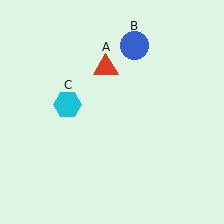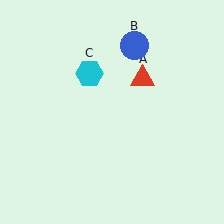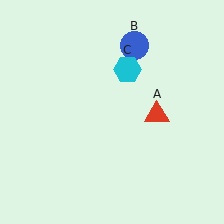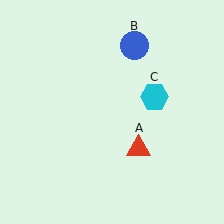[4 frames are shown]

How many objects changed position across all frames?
2 objects changed position: red triangle (object A), cyan hexagon (object C).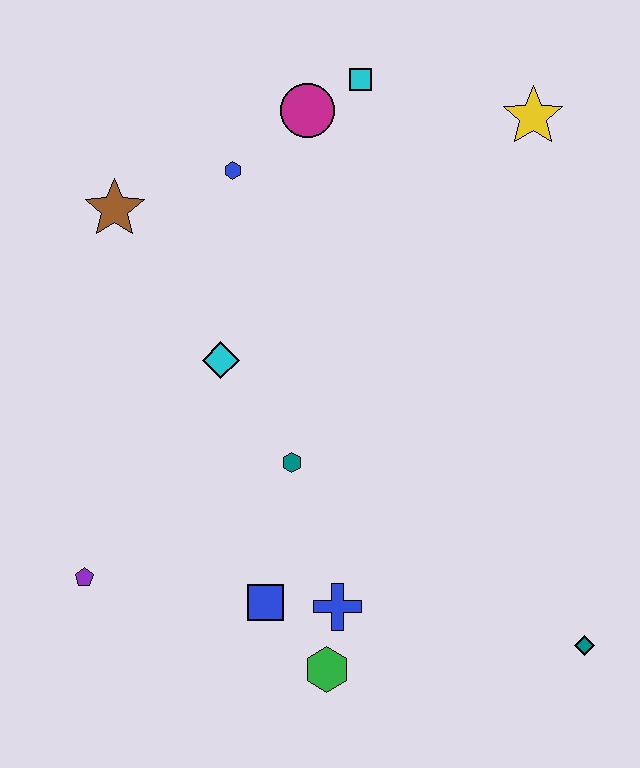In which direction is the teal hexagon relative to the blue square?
The teal hexagon is above the blue square.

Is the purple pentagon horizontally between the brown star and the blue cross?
No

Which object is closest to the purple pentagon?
The blue square is closest to the purple pentagon.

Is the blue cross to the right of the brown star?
Yes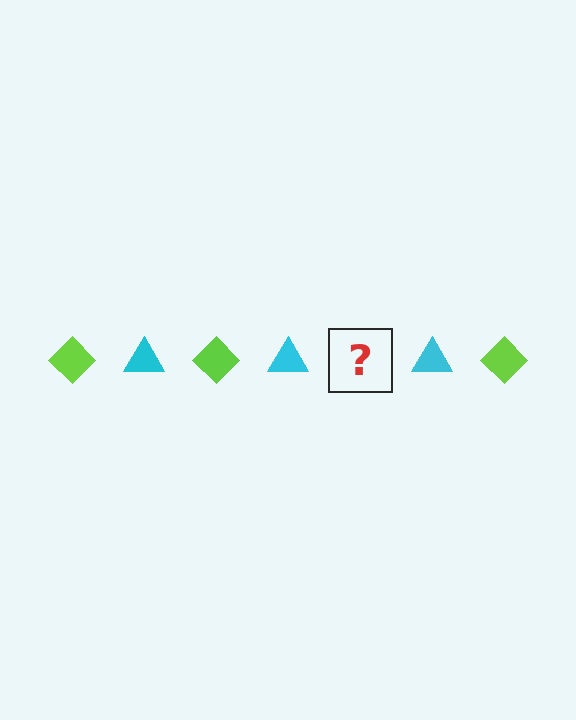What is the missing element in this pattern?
The missing element is a lime diamond.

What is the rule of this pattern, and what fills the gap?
The rule is that the pattern alternates between lime diamond and cyan triangle. The gap should be filled with a lime diamond.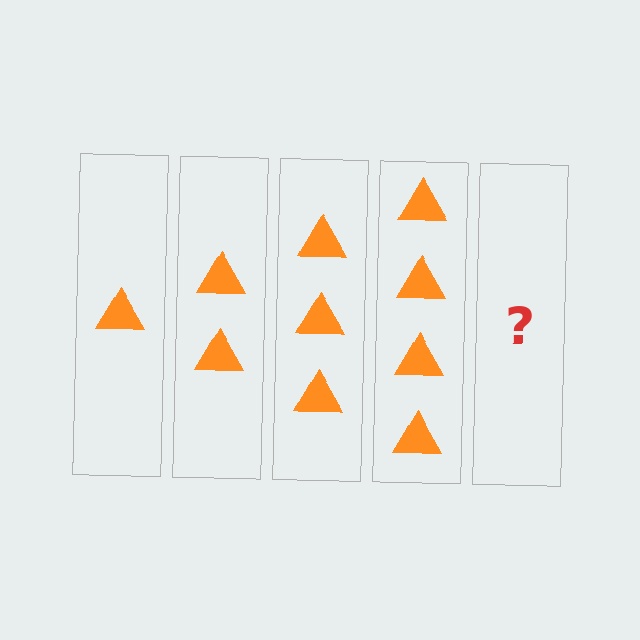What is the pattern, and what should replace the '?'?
The pattern is that each step adds one more triangle. The '?' should be 5 triangles.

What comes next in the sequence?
The next element should be 5 triangles.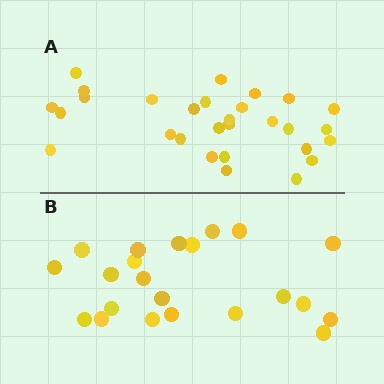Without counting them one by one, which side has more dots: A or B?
Region A (the top region) has more dots.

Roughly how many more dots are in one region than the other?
Region A has roughly 8 or so more dots than region B.